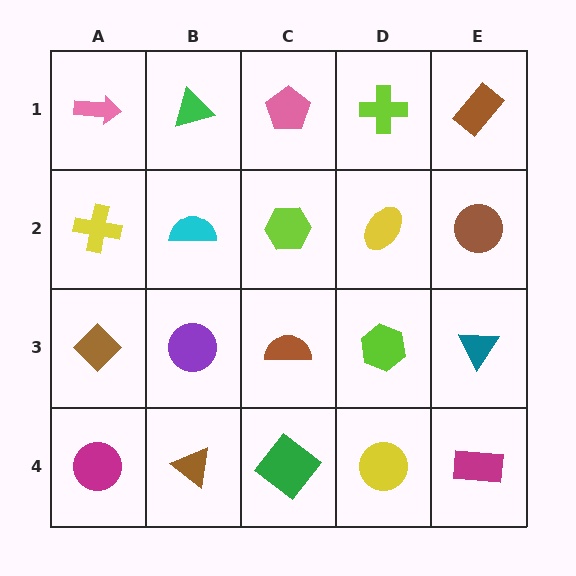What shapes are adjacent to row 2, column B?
A green triangle (row 1, column B), a purple circle (row 3, column B), a yellow cross (row 2, column A), a lime hexagon (row 2, column C).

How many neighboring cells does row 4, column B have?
3.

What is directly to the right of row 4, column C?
A yellow circle.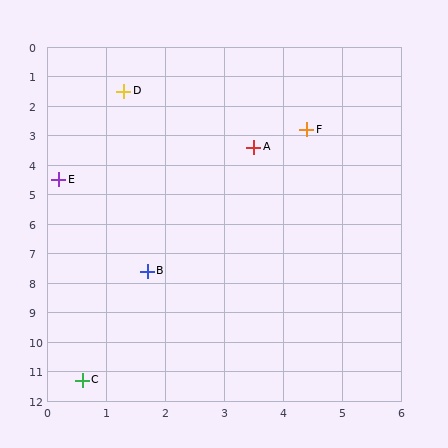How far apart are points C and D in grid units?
Points C and D are about 9.8 grid units apart.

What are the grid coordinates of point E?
Point E is at approximately (0.2, 4.5).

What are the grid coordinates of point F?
Point F is at approximately (4.4, 2.8).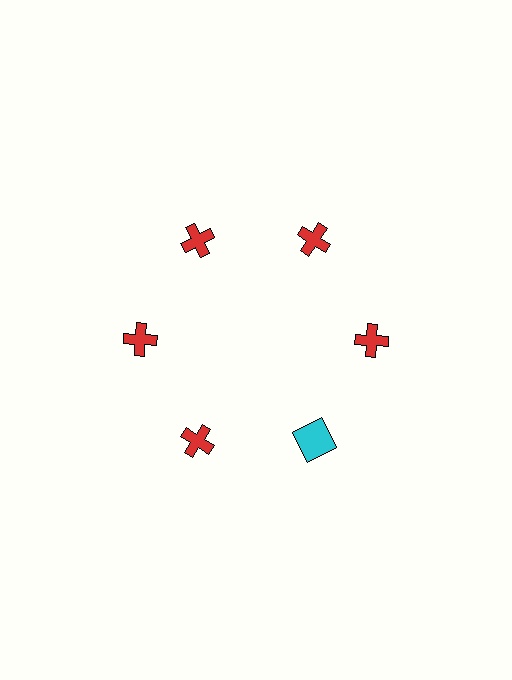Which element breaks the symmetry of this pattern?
The cyan square at roughly the 5 o'clock position breaks the symmetry. All other shapes are red crosses.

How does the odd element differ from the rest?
It differs in both color (cyan instead of red) and shape (square instead of cross).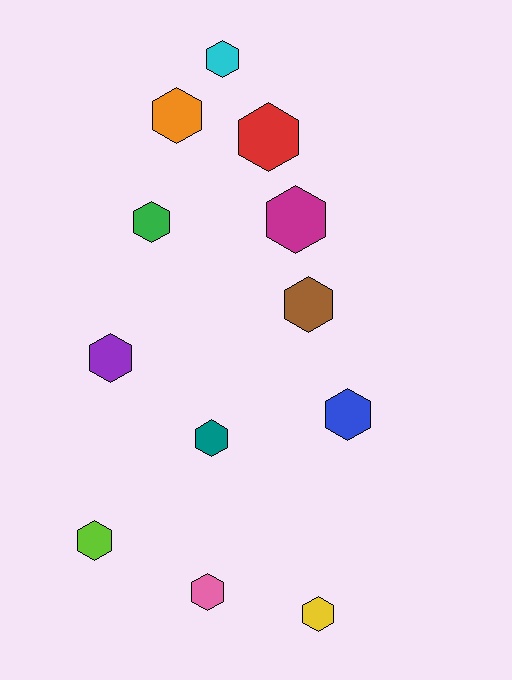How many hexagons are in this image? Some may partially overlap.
There are 12 hexagons.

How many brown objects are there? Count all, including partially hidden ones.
There is 1 brown object.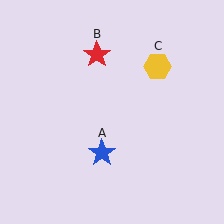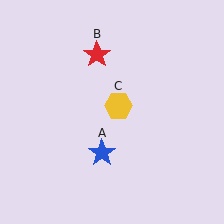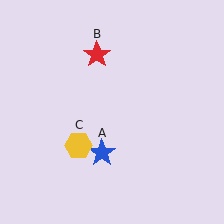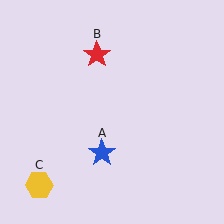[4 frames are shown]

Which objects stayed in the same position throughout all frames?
Blue star (object A) and red star (object B) remained stationary.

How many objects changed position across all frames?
1 object changed position: yellow hexagon (object C).